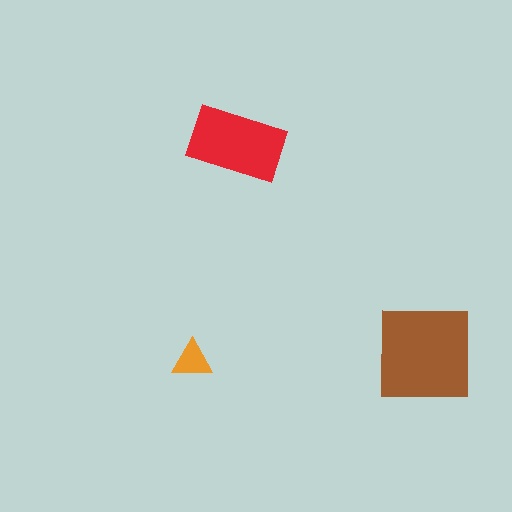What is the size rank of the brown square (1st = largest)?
1st.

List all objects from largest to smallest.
The brown square, the red rectangle, the orange triangle.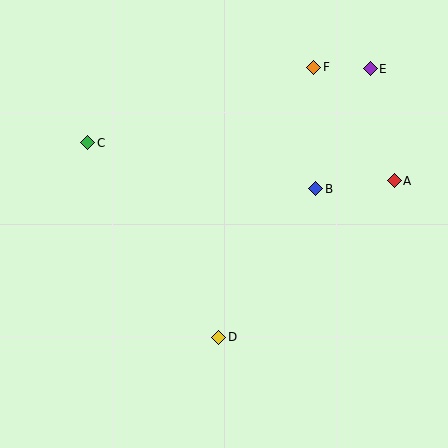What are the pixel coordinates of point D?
Point D is at (219, 337).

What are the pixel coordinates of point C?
Point C is at (88, 143).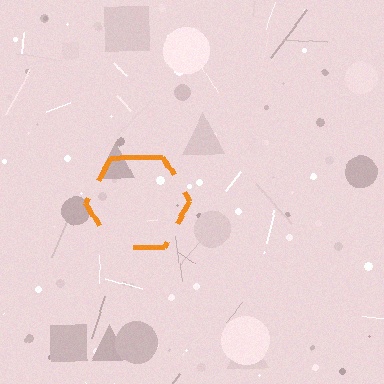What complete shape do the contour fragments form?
The contour fragments form a hexagon.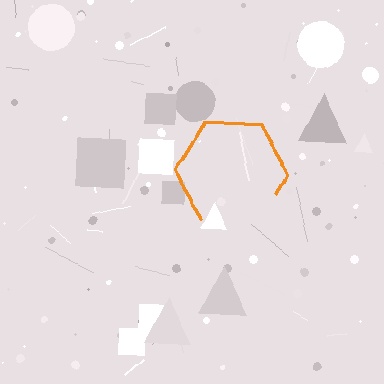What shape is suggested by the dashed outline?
The dashed outline suggests a hexagon.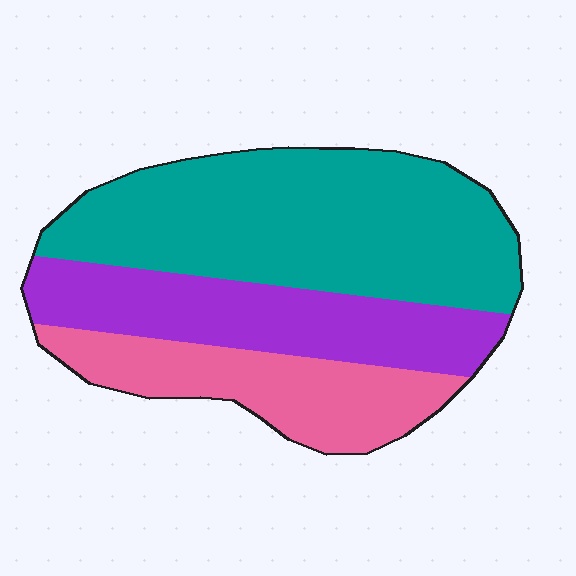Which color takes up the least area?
Pink, at roughly 25%.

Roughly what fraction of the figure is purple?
Purple covers roughly 30% of the figure.